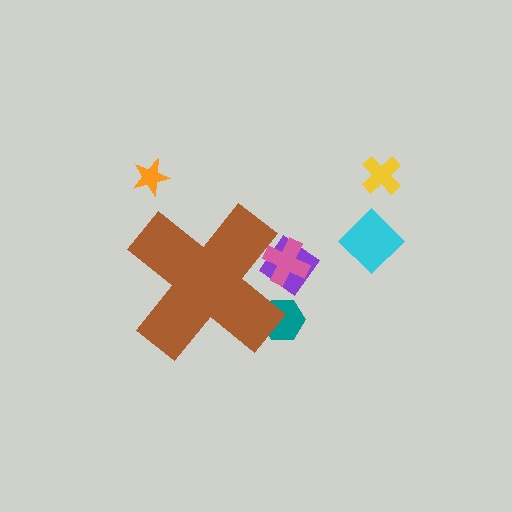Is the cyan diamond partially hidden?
No, the cyan diamond is fully visible.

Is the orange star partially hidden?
No, the orange star is fully visible.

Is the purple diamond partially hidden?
Yes, the purple diamond is partially hidden behind the brown cross.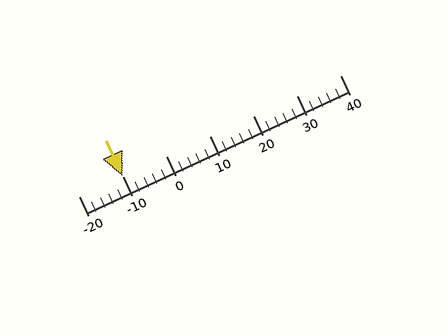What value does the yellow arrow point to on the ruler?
The yellow arrow points to approximately -10.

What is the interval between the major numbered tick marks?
The major tick marks are spaced 10 units apart.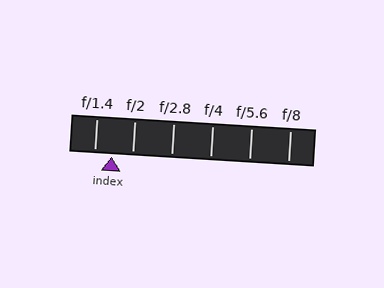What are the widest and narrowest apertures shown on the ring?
The widest aperture shown is f/1.4 and the narrowest is f/8.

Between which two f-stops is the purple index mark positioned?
The index mark is between f/1.4 and f/2.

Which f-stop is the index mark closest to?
The index mark is closest to f/1.4.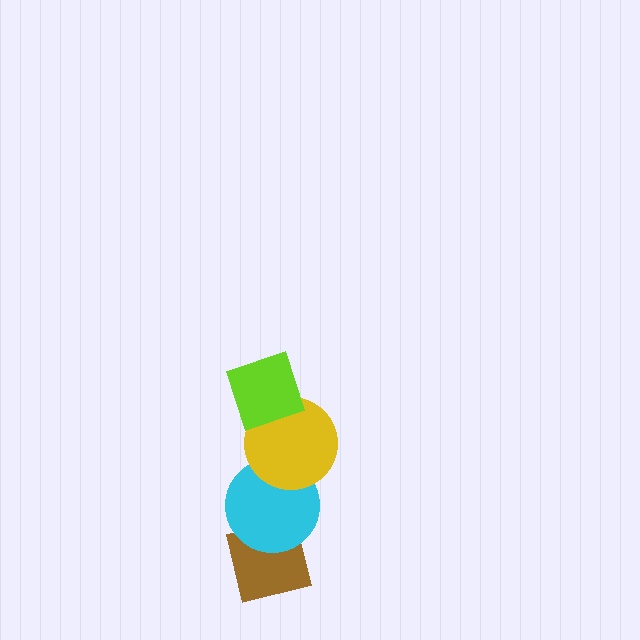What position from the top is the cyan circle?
The cyan circle is 3rd from the top.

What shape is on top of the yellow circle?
The lime diamond is on top of the yellow circle.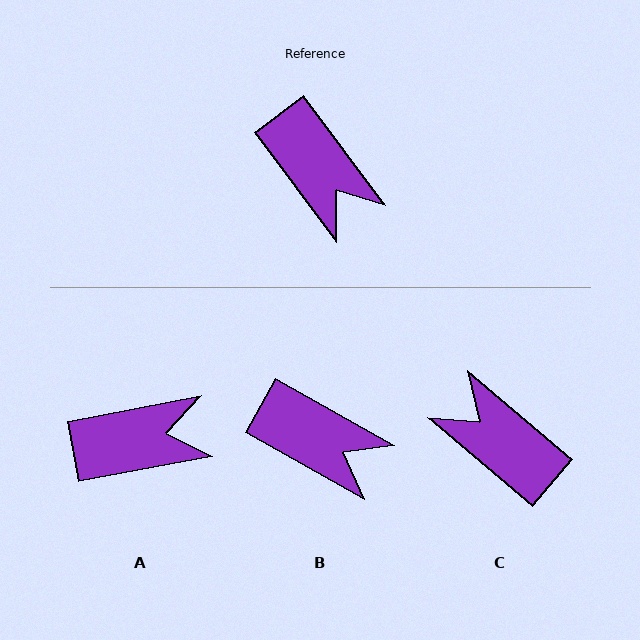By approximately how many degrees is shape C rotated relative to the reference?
Approximately 167 degrees clockwise.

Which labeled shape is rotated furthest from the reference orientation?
C, about 167 degrees away.